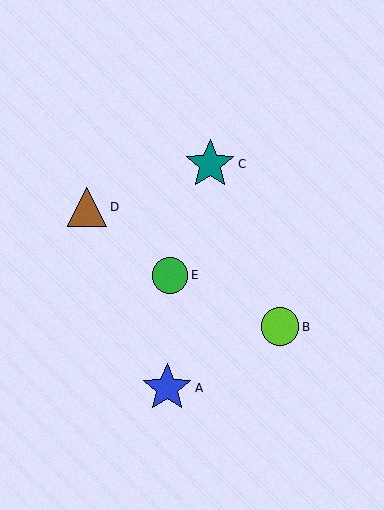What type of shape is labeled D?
Shape D is a brown triangle.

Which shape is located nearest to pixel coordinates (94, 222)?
The brown triangle (labeled D) at (87, 207) is nearest to that location.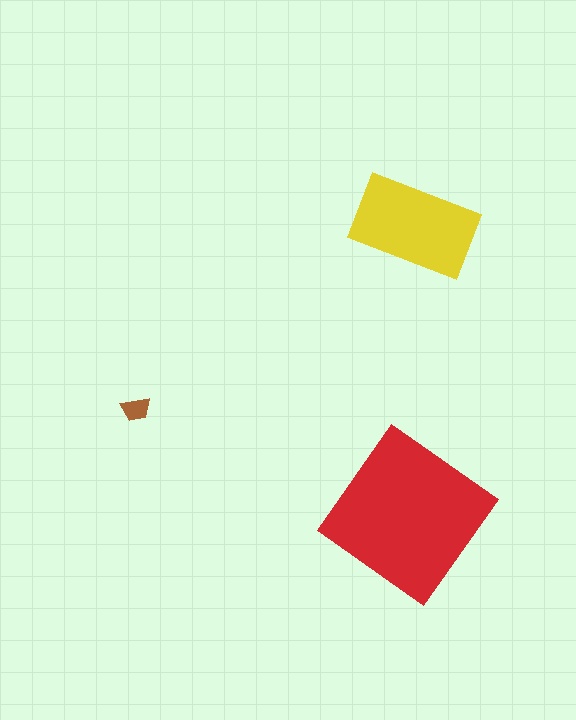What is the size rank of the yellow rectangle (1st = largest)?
2nd.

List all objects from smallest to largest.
The brown trapezoid, the yellow rectangle, the red diamond.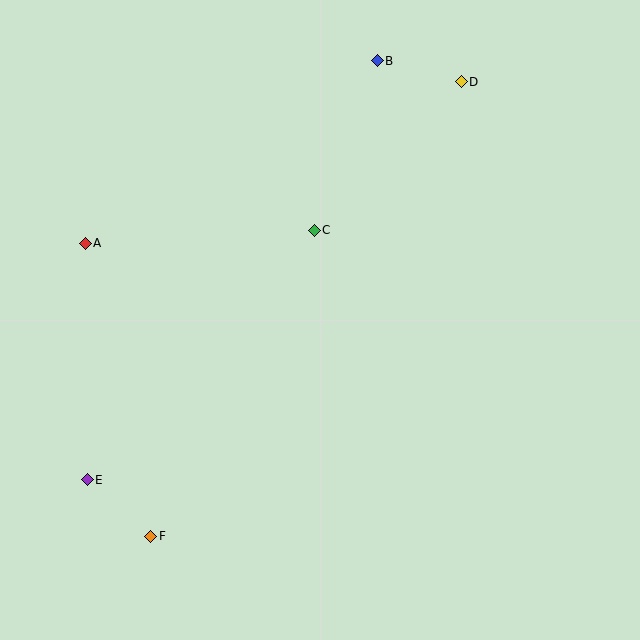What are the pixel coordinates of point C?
Point C is at (314, 230).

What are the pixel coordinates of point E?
Point E is at (87, 480).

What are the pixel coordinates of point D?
Point D is at (461, 82).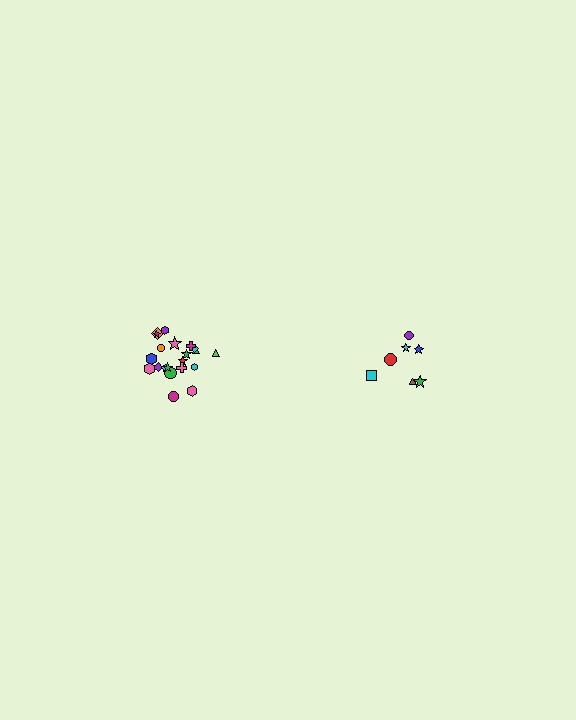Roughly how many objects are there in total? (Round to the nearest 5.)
Roughly 30 objects in total.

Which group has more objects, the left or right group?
The left group.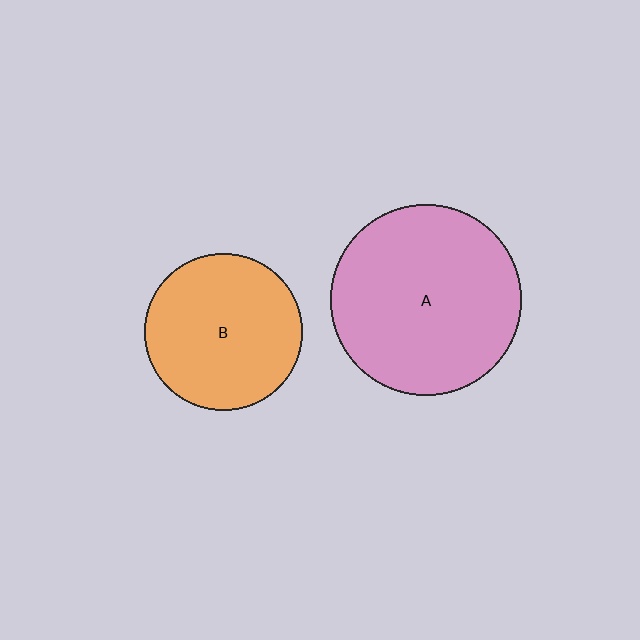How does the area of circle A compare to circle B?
Approximately 1.5 times.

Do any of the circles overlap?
No, none of the circles overlap.